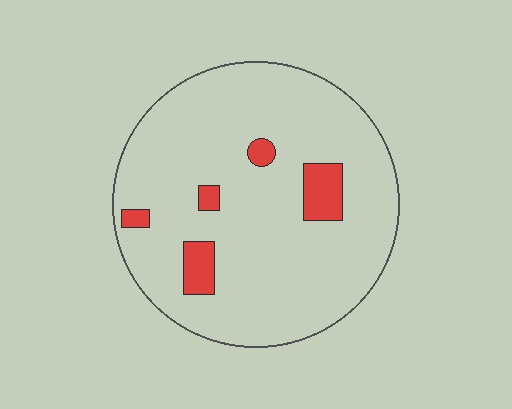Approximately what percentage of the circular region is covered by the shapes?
Approximately 10%.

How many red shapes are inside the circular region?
5.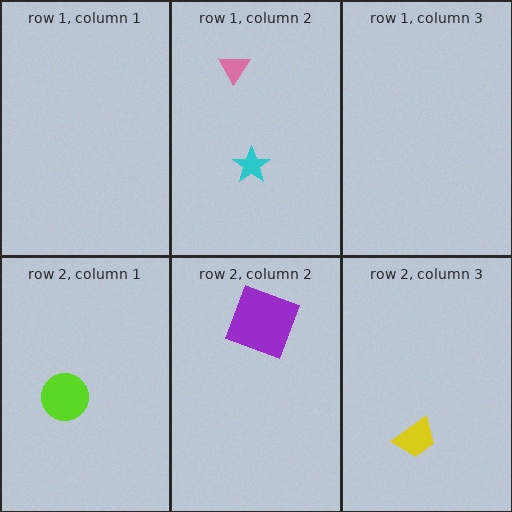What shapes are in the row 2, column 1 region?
The lime circle.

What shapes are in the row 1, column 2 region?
The pink triangle, the cyan star.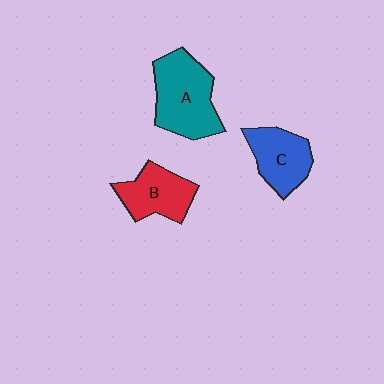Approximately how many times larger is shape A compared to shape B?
Approximately 1.4 times.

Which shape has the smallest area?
Shape B (red).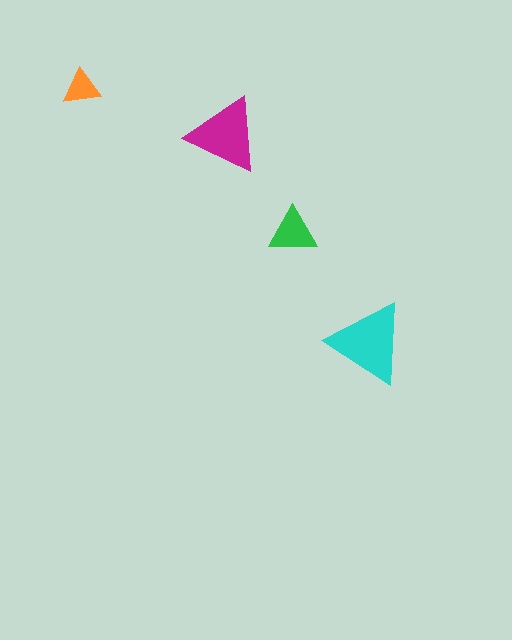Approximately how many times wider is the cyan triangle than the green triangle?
About 1.5 times wider.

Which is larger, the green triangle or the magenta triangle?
The magenta one.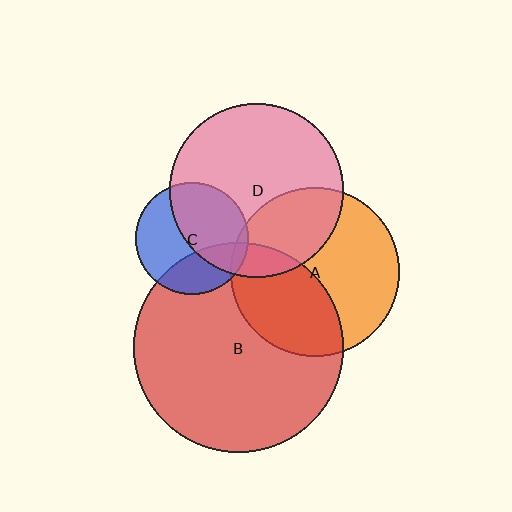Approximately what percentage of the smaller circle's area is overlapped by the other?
Approximately 50%.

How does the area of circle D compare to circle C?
Approximately 2.4 times.